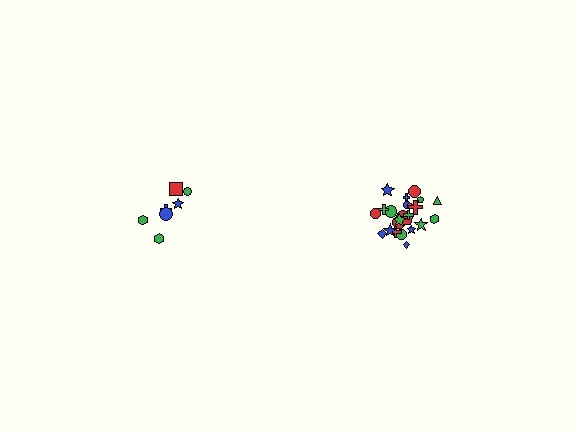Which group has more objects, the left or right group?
The right group.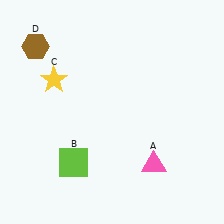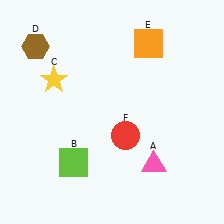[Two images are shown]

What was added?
An orange square (E), a red circle (F) were added in Image 2.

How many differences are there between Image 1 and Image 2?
There are 2 differences between the two images.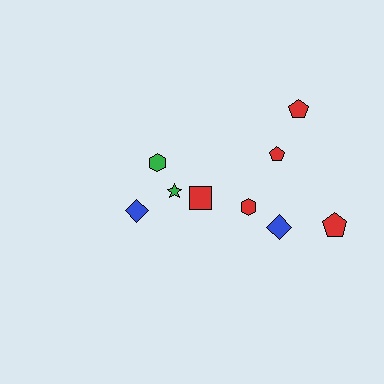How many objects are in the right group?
There are 6 objects.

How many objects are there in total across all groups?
There are 9 objects.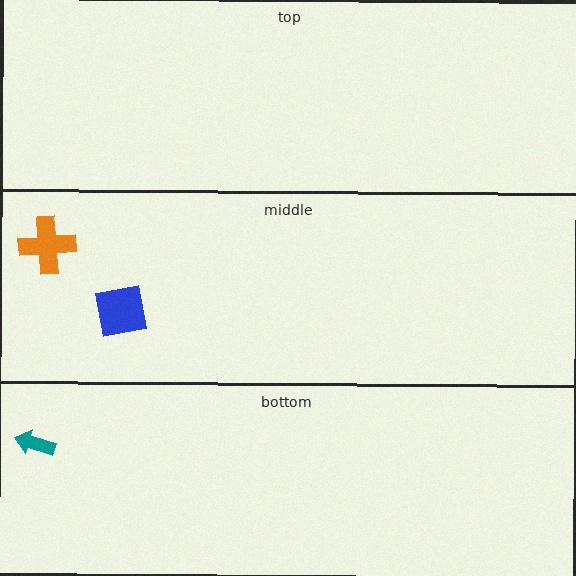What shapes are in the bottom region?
The teal arrow.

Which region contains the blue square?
The middle region.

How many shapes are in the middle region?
2.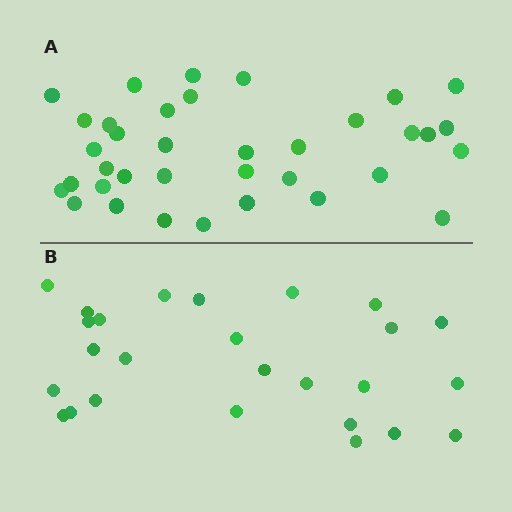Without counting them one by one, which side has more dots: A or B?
Region A (the top region) has more dots.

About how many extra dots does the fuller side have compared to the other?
Region A has roughly 10 or so more dots than region B.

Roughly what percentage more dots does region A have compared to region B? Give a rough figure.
About 40% more.